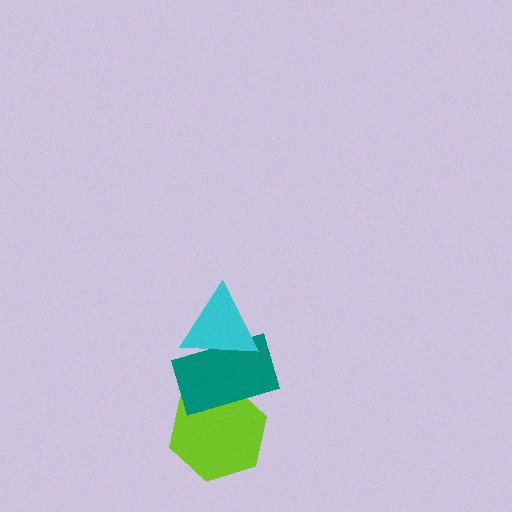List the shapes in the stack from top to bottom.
From top to bottom: the cyan triangle, the teal rectangle, the lime hexagon.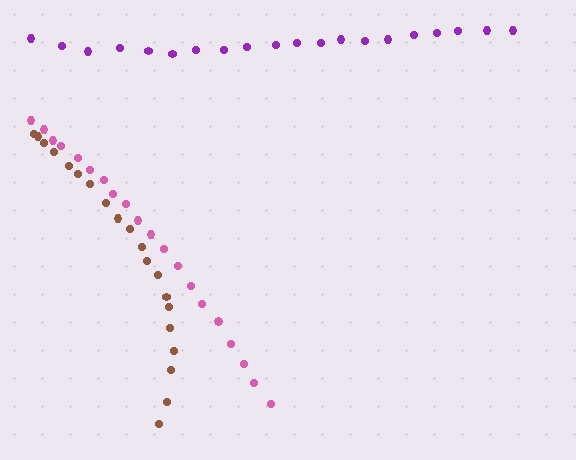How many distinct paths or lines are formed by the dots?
There are 3 distinct paths.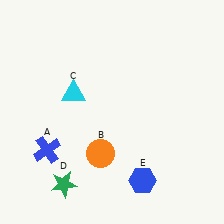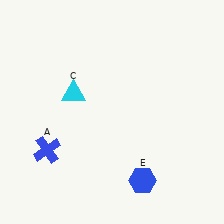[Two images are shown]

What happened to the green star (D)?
The green star (D) was removed in Image 2. It was in the bottom-left area of Image 1.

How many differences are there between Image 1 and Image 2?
There are 2 differences between the two images.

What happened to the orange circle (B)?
The orange circle (B) was removed in Image 2. It was in the bottom-left area of Image 1.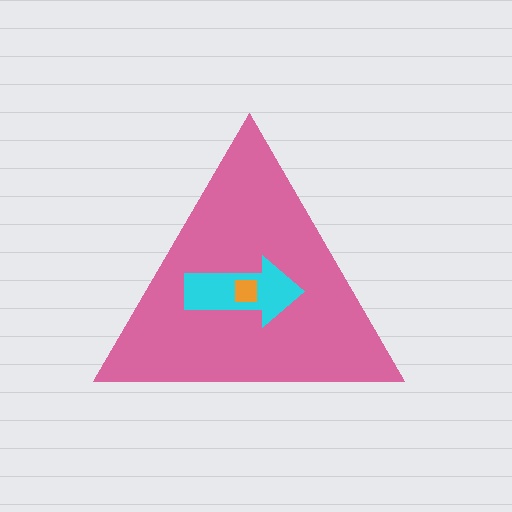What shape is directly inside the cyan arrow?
The orange square.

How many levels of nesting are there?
3.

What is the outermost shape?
The pink triangle.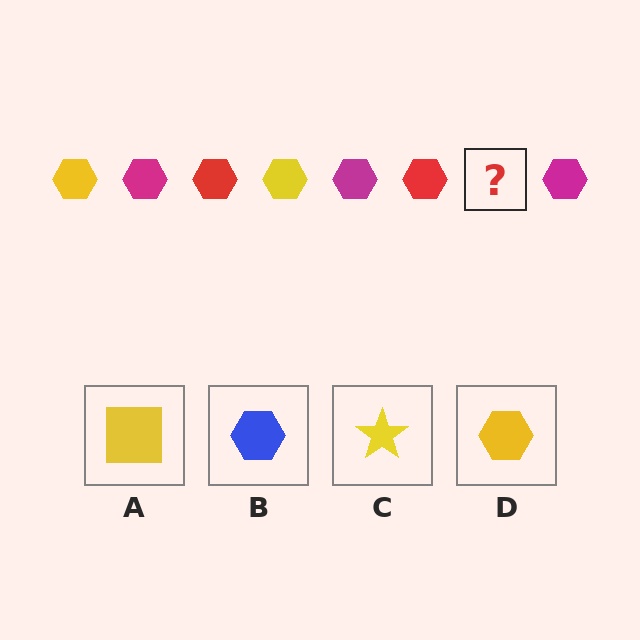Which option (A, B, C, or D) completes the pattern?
D.